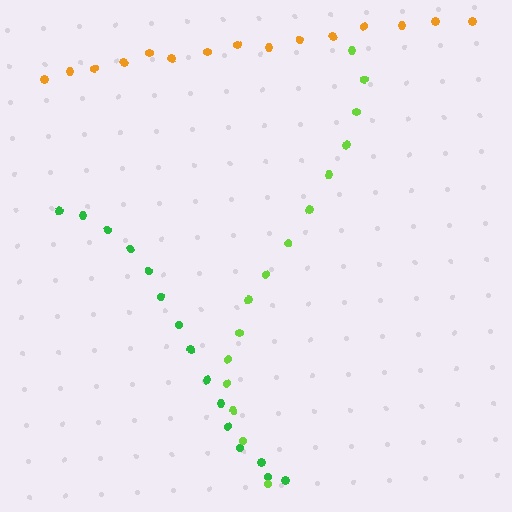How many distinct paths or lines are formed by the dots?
There are 3 distinct paths.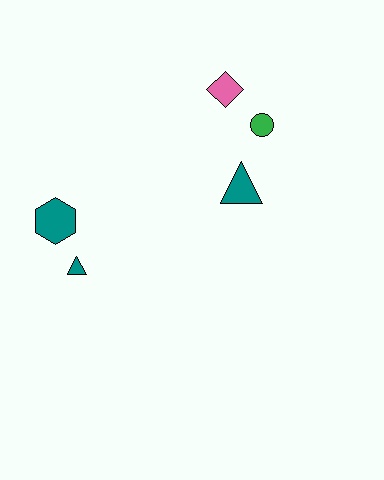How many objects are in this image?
There are 5 objects.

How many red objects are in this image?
There are no red objects.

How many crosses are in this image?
There are no crosses.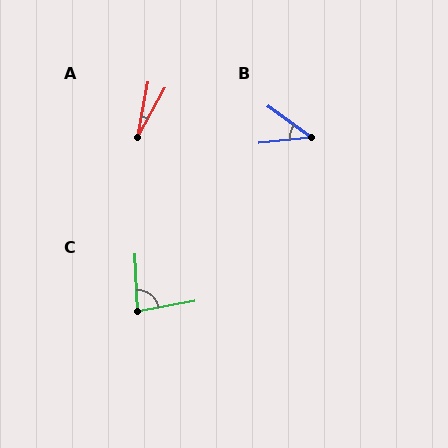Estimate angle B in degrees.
Approximately 41 degrees.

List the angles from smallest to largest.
A (18°), B (41°), C (82°).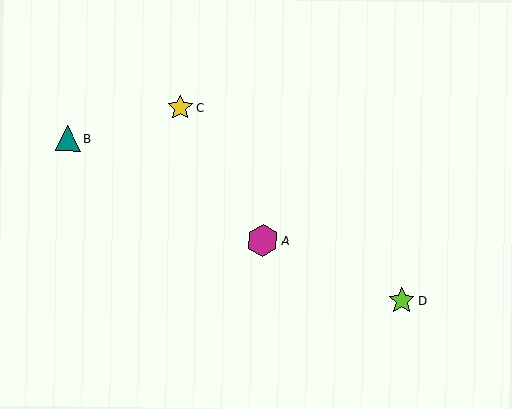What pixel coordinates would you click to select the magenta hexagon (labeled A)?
Click at (263, 241) to select the magenta hexagon A.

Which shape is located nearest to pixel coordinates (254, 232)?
The magenta hexagon (labeled A) at (263, 241) is nearest to that location.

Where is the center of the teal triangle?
The center of the teal triangle is at (68, 138).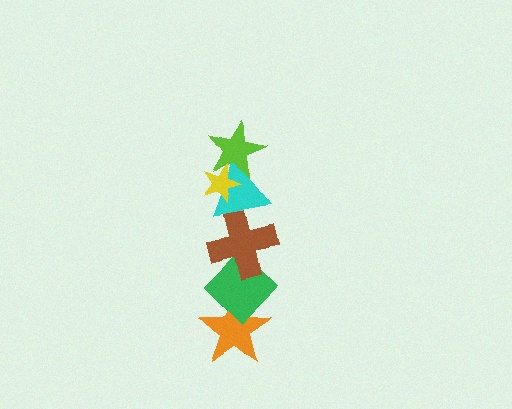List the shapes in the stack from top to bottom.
From top to bottom: the yellow star, the lime star, the cyan triangle, the brown cross, the green diamond, the orange star.